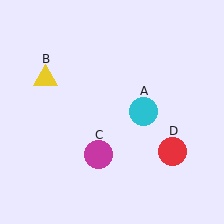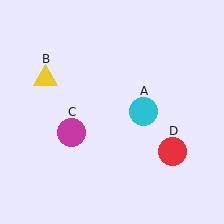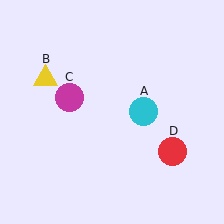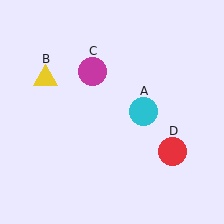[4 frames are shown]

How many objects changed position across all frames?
1 object changed position: magenta circle (object C).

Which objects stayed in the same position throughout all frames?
Cyan circle (object A) and yellow triangle (object B) and red circle (object D) remained stationary.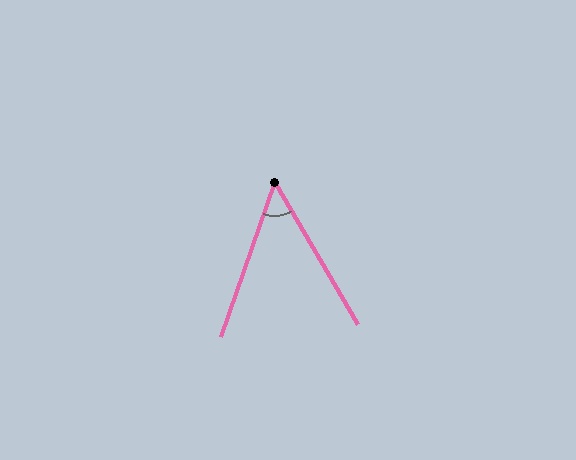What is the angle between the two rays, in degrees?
Approximately 50 degrees.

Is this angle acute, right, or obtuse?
It is acute.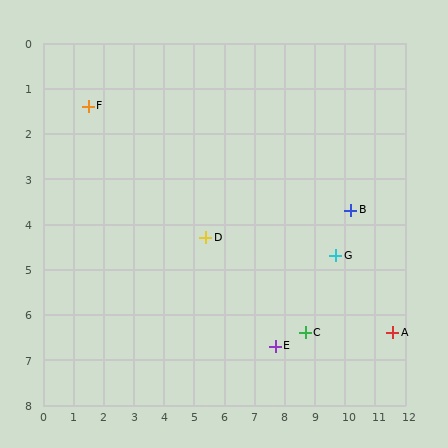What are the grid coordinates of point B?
Point B is at approximately (10.2, 3.7).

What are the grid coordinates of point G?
Point G is at approximately (9.7, 4.7).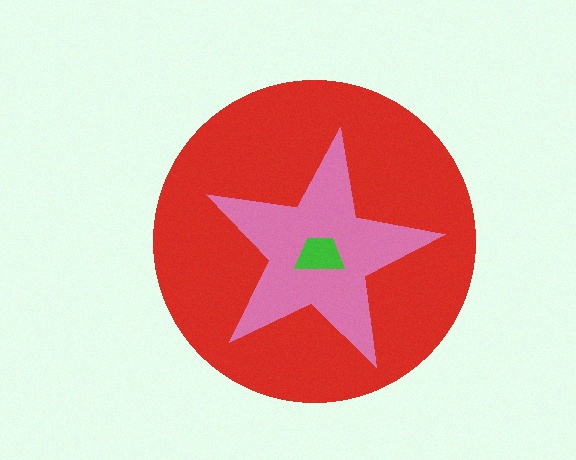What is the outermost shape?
The red circle.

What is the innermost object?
The green trapezoid.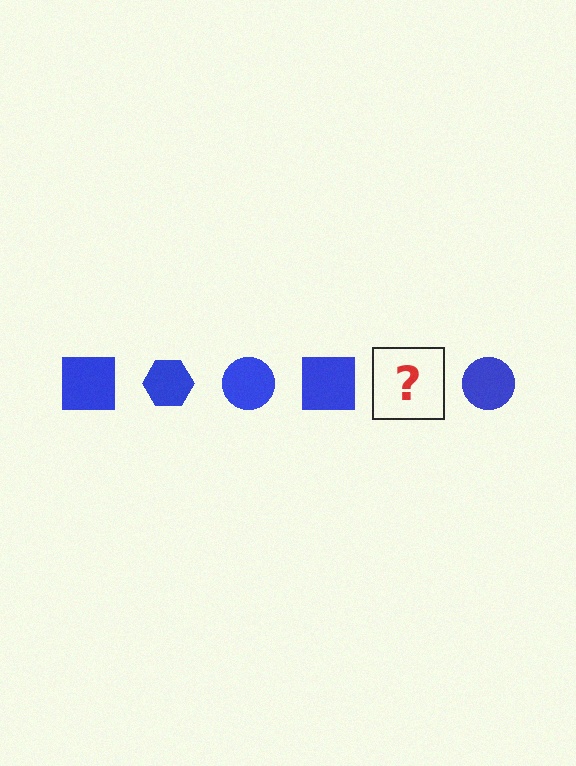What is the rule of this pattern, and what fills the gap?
The rule is that the pattern cycles through square, hexagon, circle shapes in blue. The gap should be filled with a blue hexagon.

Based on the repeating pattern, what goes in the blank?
The blank should be a blue hexagon.